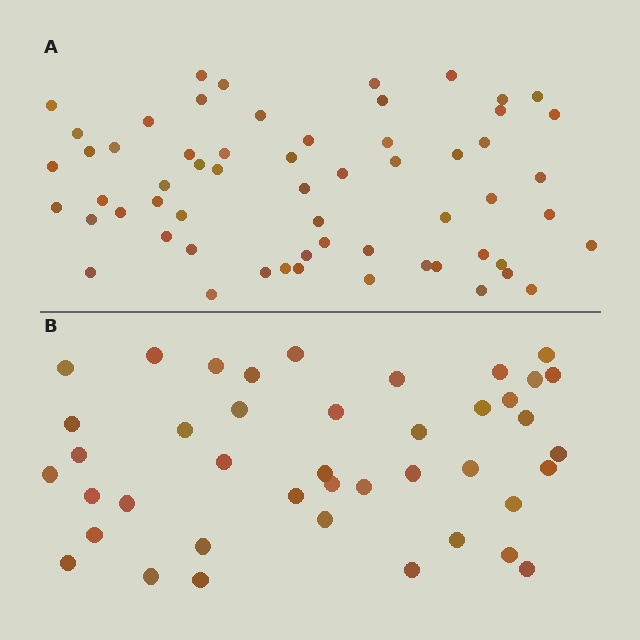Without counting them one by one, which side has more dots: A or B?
Region A (the top region) has more dots.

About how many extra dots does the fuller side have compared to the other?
Region A has approximately 20 more dots than region B.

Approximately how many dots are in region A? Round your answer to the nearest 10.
About 60 dots.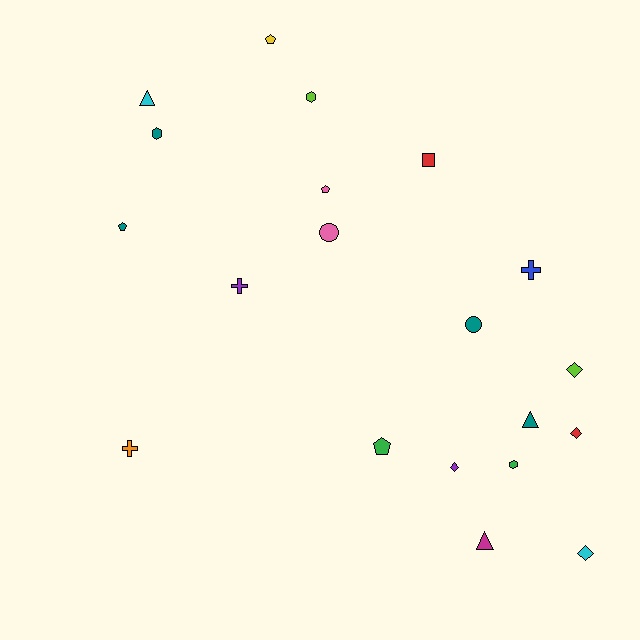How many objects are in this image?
There are 20 objects.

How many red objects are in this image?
There are 2 red objects.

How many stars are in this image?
There are no stars.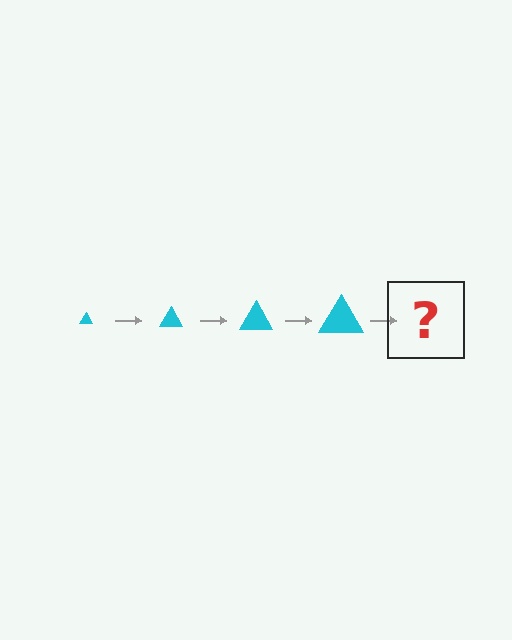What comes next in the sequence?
The next element should be a cyan triangle, larger than the previous one.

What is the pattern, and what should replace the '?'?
The pattern is that the triangle gets progressively larger each step. The '?' should be a cyan triangle, larger than the previous one.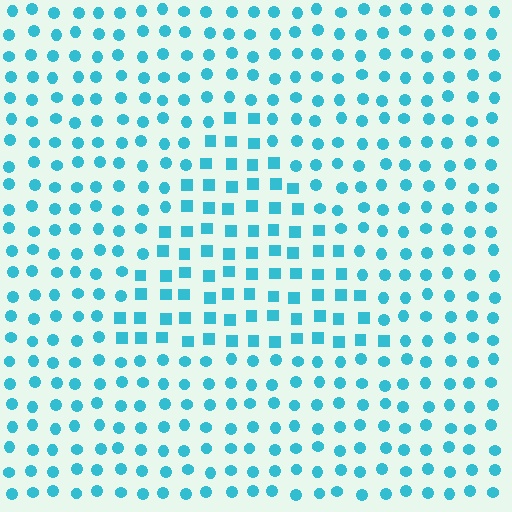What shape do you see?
I see a triangle.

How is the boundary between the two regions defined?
The boundary is defined by a change in element shape: squares inside vs. circles outside. All elements share the same color and spacing.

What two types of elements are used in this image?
The image uses squares inside the triangle region and circles outside it.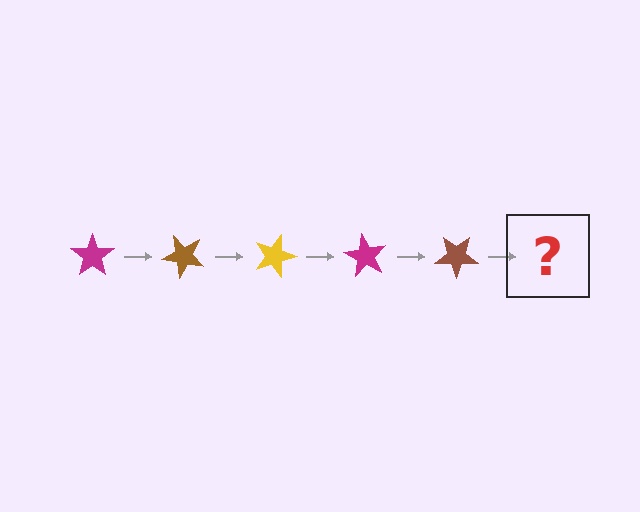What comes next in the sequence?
The next element should be a yellow star, rotated 225 degrees from the start.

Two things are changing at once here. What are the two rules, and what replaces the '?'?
The two rules are that it rotates 45 degrees each step and the color cycles through magenta, brown, and yellow. The '?' should be a yellow star, rotated 225 degrees from the start.